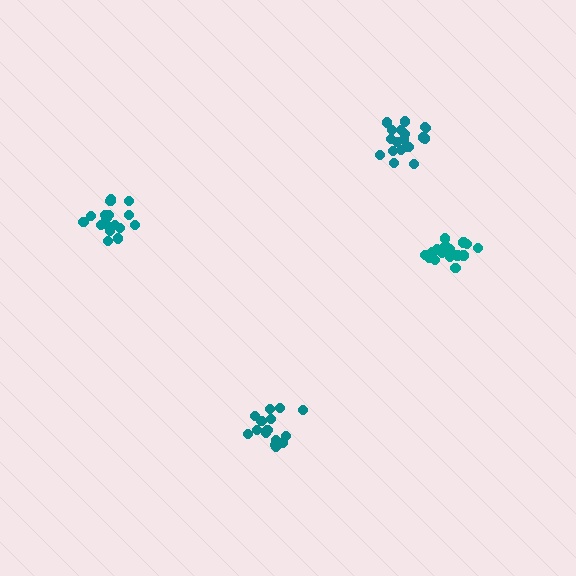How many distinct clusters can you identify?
There are 4 distinct clusters.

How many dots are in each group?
Group 1: 18 dots, Group 2: 17 dots, Group 3: 19 dots, Group 4: 15 dots (69 total).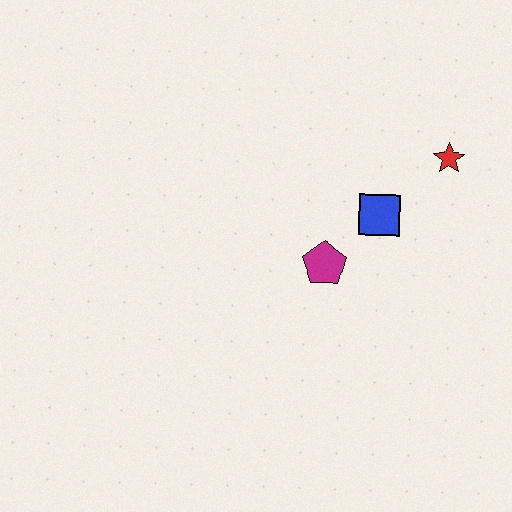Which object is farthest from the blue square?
The red star is farthest from the blue square.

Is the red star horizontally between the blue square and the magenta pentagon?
No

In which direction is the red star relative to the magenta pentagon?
The red star is to the right of the magenta pentagon.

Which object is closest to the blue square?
The magenta pentagon is closest to the blue square.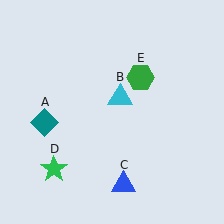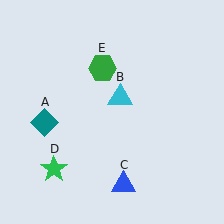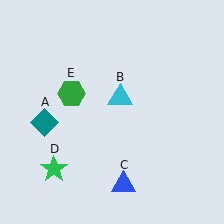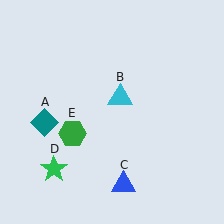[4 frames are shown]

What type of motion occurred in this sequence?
The green hexagon (object E) rotated counterclockwise around the center of the scene.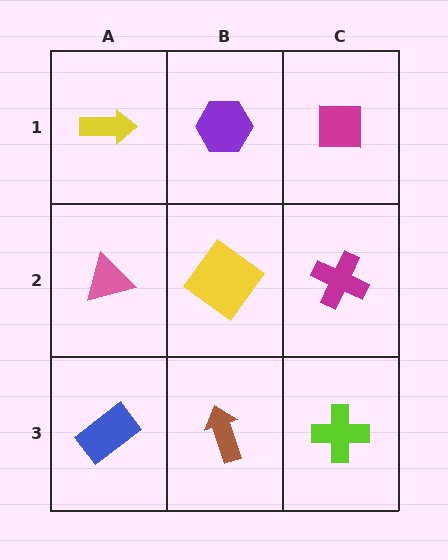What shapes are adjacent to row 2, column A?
A yellow arrow (row 1, column A), a blue rectangle (row 3, column A), a yellow diamond (row 2, column B).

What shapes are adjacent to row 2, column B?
A purple hexagon (row 1, column B), a brown arrow (row 3, column B), a pink triangle (row 2, column A), a magenta cross (row 2, column C).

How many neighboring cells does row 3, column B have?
3.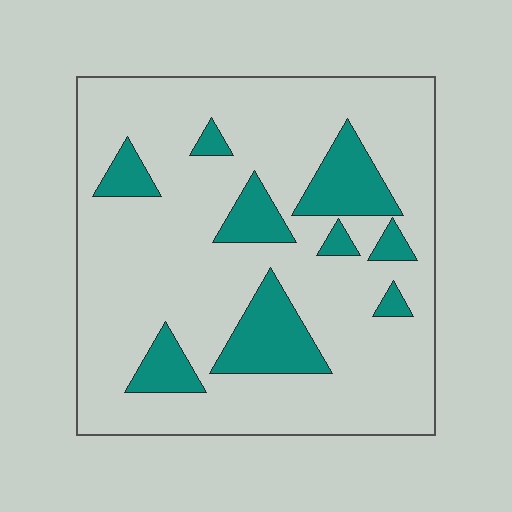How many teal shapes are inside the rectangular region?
9.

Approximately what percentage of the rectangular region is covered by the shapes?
Approximately 20%.